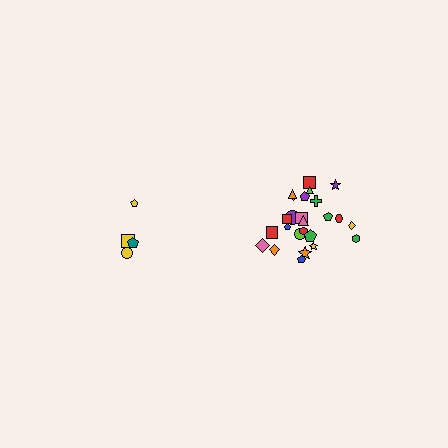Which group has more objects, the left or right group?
The right group.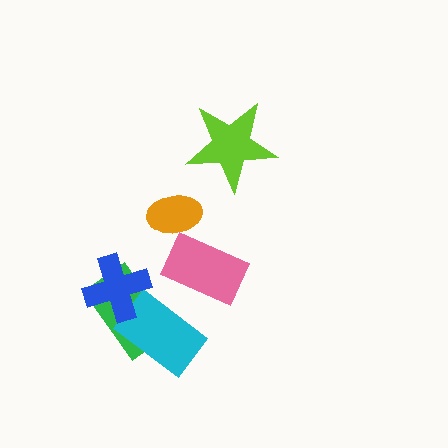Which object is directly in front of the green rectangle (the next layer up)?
The cyan rectangle is directly in front of the green rectangle.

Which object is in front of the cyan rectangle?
The blue cross is in front of the cyan rectangle.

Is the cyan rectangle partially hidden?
Yes, it is partially covered by another shape.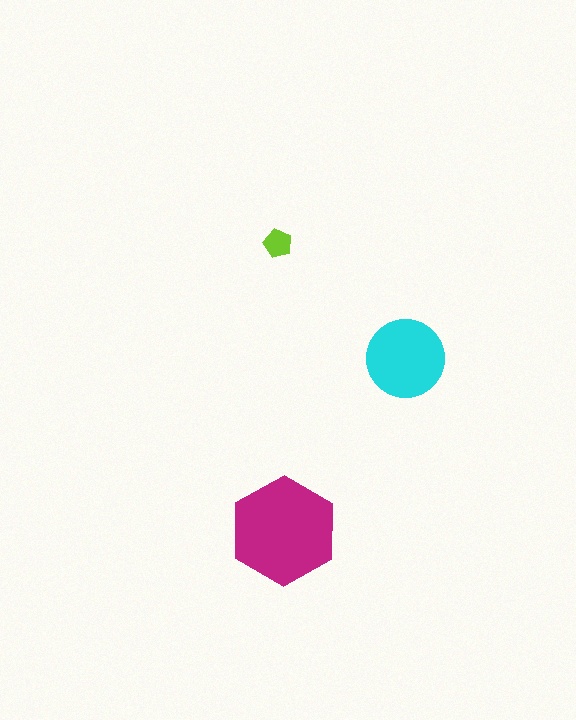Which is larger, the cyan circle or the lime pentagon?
The cyan circle.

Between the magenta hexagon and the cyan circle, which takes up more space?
The magenta hexagon.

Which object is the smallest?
The lime pentagon.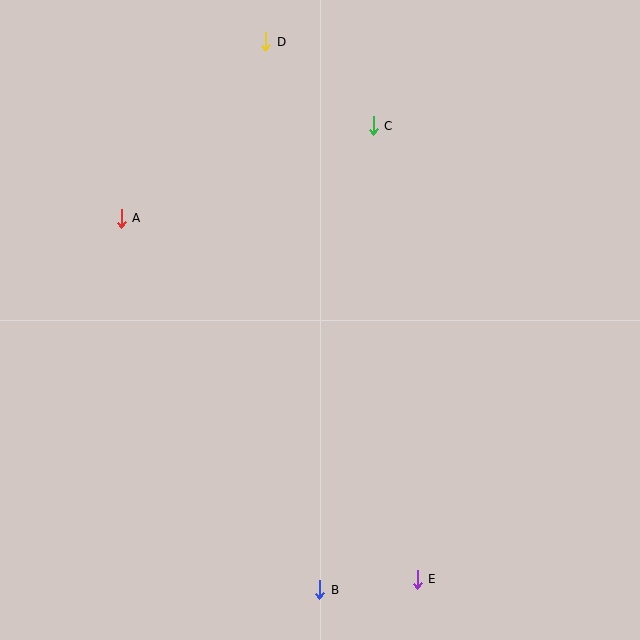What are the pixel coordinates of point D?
Point D is at (266, 42).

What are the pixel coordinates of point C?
Point C is at (373, 126).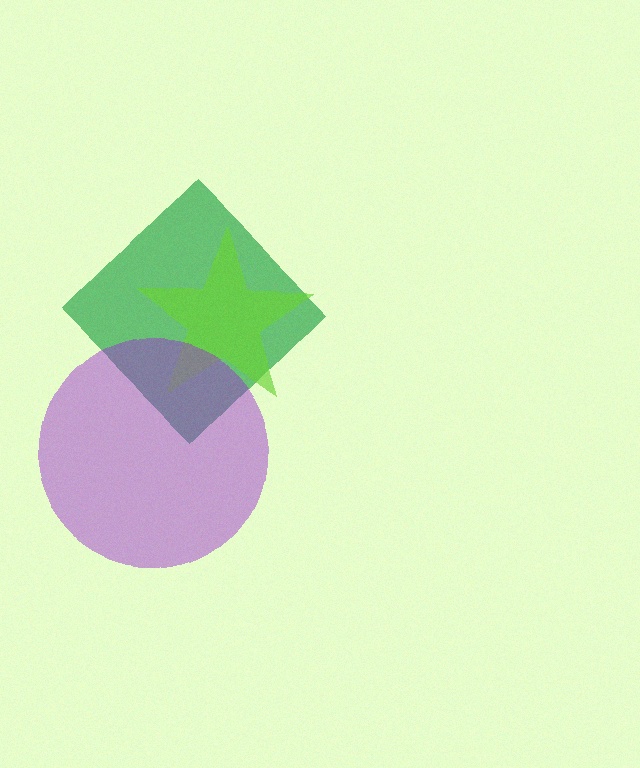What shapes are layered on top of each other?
The layered shapes are: a green diamond, a lime star, a purple circle.